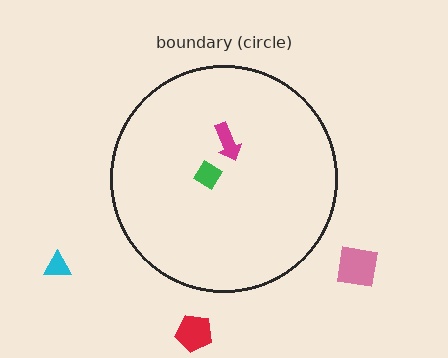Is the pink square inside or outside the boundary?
Outside.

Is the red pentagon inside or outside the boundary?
Outside.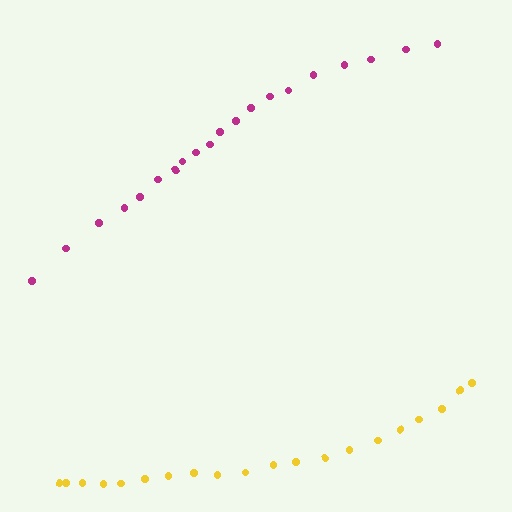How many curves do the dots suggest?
There are 2 distinct paths.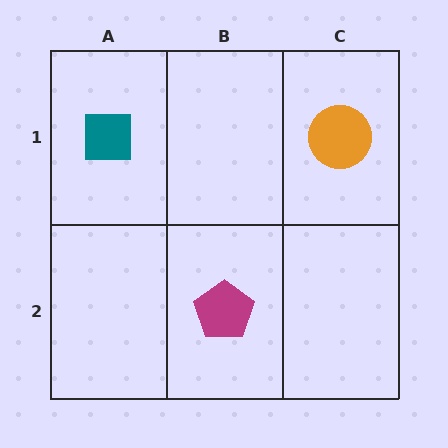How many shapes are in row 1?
2 shapes.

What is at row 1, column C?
An orange circle.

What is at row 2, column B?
A magenta pentagon.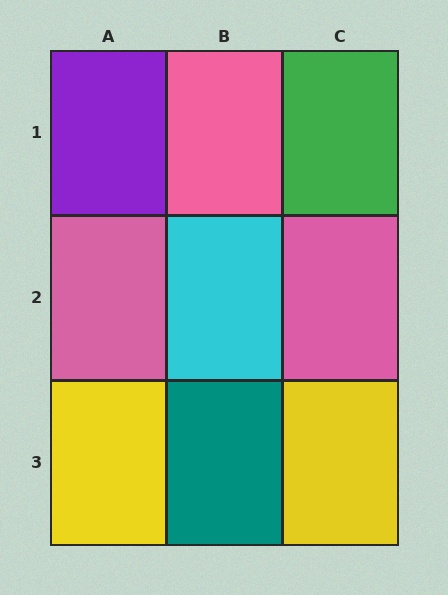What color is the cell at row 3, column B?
Teal.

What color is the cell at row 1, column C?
Green.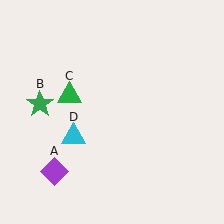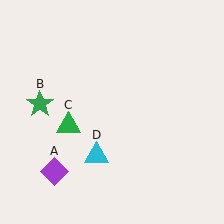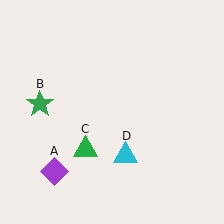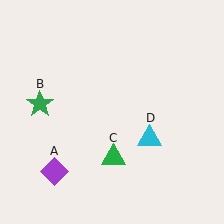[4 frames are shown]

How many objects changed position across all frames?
2 objects changed position: green triangle (object C), cyan triangle (object D).